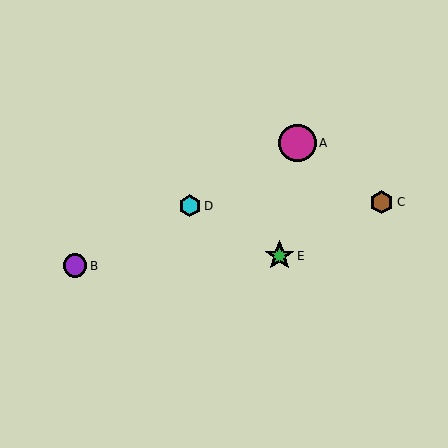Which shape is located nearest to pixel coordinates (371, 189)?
The brown hexagon (labeled C) at (382, 202) is nearest to that location.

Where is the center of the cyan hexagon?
The center of the cyan hexagon is at (190, 206).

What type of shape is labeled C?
Shape C is a brown hexagon.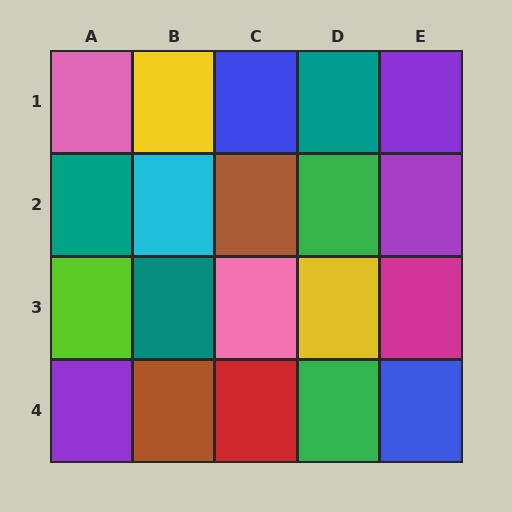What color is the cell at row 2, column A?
Teal.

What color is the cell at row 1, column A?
Pink.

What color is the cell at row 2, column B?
Cyan.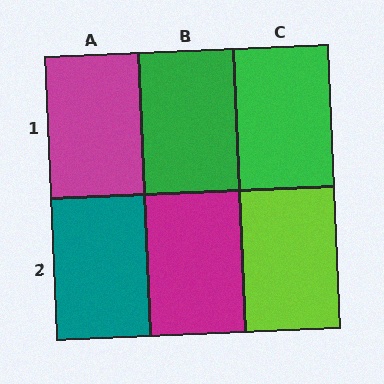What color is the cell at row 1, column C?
Green.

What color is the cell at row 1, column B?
Green.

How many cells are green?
2 cells are green.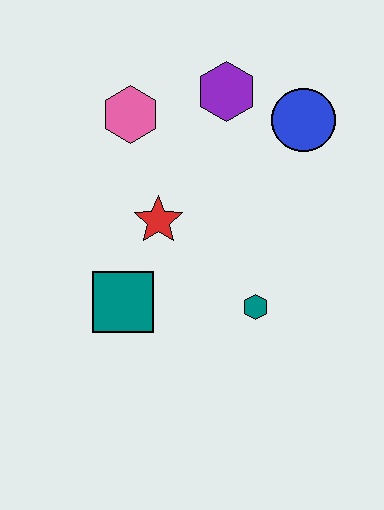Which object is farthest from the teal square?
The blue circle is farthest from the teal square.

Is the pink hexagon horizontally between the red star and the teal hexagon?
No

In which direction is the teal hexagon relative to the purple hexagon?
The teal hexagon is below the purple hexagon.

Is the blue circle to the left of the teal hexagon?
No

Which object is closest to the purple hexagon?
The blue circle is closest to the purple hexagon.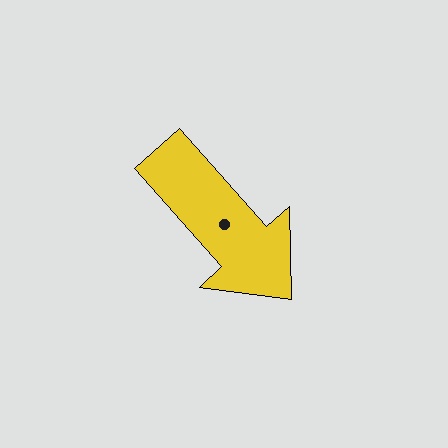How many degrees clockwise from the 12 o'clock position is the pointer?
Approximately 138 degrees.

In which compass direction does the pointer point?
Southeast.